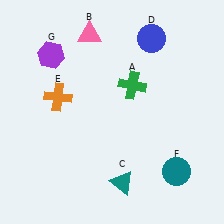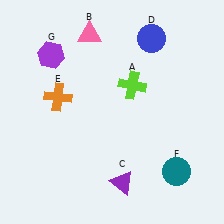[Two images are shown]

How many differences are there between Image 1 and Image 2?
There are 2 differences between the two images.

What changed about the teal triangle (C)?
In Image 1, C is teal. In Image 2, it changed to purple.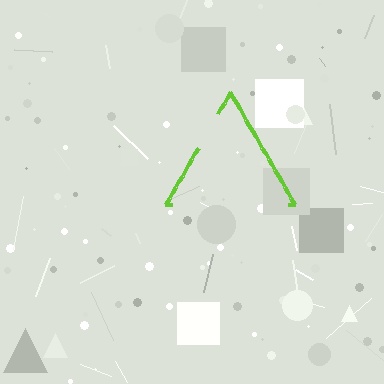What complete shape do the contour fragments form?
The contour fragments form a triangle.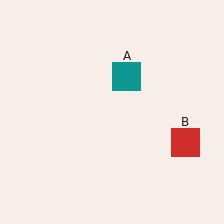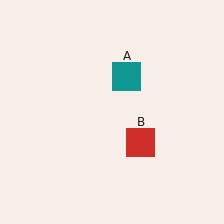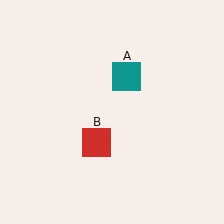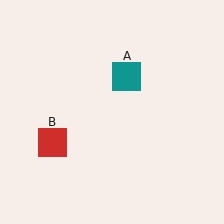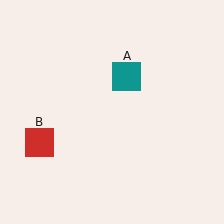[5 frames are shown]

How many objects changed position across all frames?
1 object changed position: red square (object B).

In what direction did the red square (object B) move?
The red square (object B) moved left.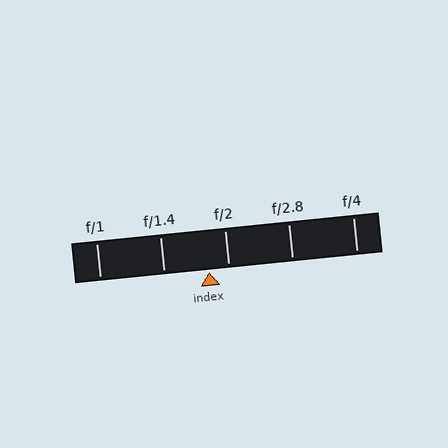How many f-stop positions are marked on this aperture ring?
There are 5 f-stop positions marked.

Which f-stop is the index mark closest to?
The index mark is closest to f/2.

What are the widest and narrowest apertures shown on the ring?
The widest aperture shown is f/1 and the narrowest is f/4.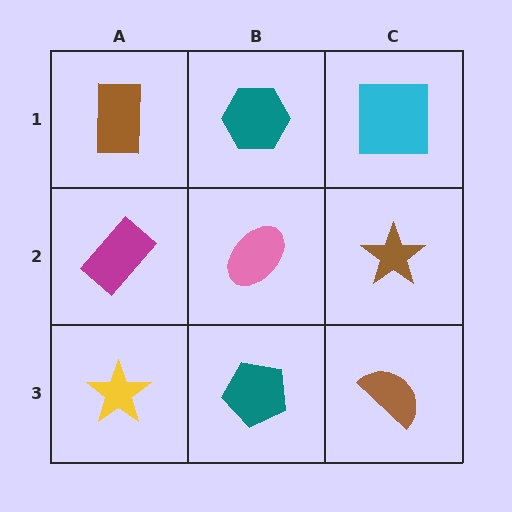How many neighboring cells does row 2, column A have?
3.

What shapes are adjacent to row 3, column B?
A pink ellipse (row 2, column B), a yellow star (row 3, column A), a brown semicircle (row 3, column C).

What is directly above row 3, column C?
A brown star.